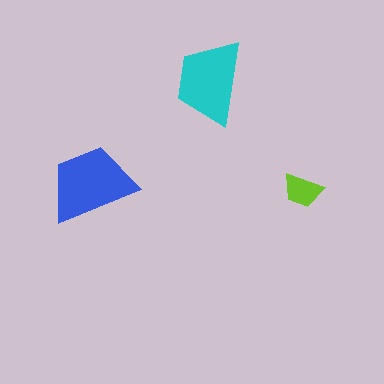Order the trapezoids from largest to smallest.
the blue one, the cyan one, the lime one.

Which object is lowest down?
The lime trapezoid is bottommost.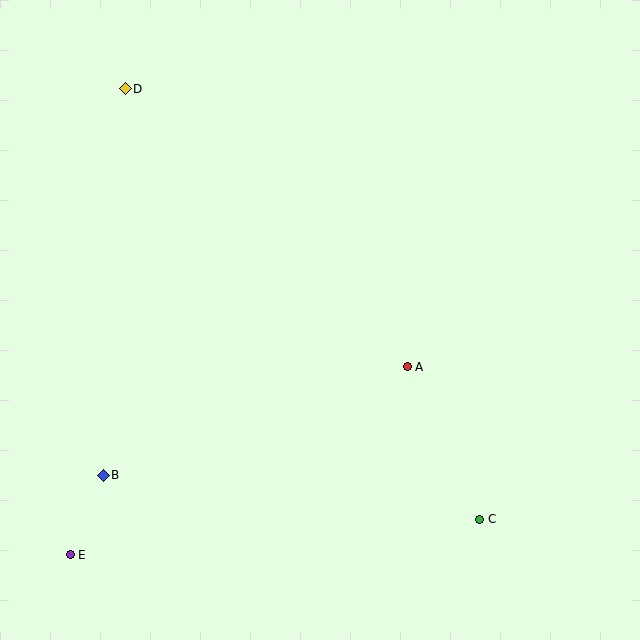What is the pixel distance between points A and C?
The distance between A and C is 169 pixels.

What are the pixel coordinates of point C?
Point C is at (480, 519).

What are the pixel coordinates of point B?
Point B is at (103, 475).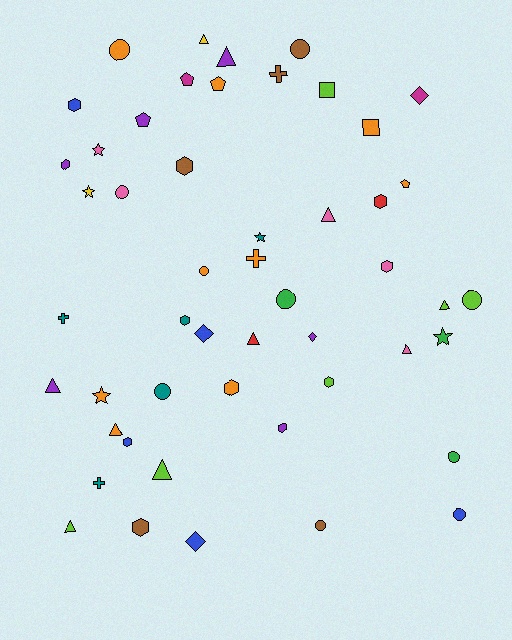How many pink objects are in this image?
There are 5 pink objects.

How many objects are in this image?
There are 50 objects.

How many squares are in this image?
There are 2 squares.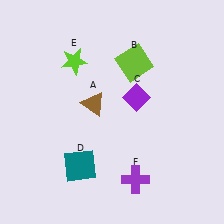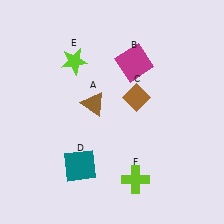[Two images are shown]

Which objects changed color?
B changed from lime to magenta. C changed from purple to brown. F changed from purple to lime.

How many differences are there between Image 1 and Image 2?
There are 3 differences between the two images.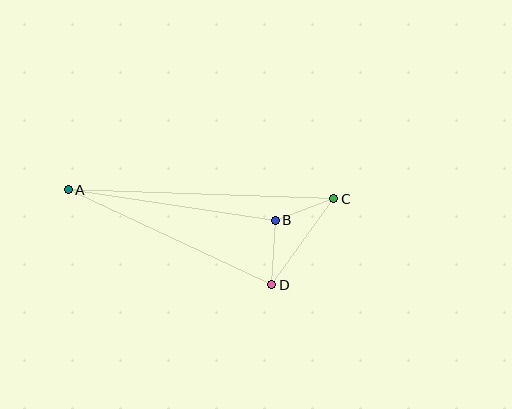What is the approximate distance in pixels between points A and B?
The distance between A and B is approximately 209 pixels.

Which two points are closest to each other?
Points B and C are closest to each other.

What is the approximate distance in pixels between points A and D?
The distance between A and D is approximately 225 pixels.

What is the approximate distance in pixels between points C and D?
The distance between C and D is approximately 106 pixels.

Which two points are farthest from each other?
Points A and C are farthest from each other.